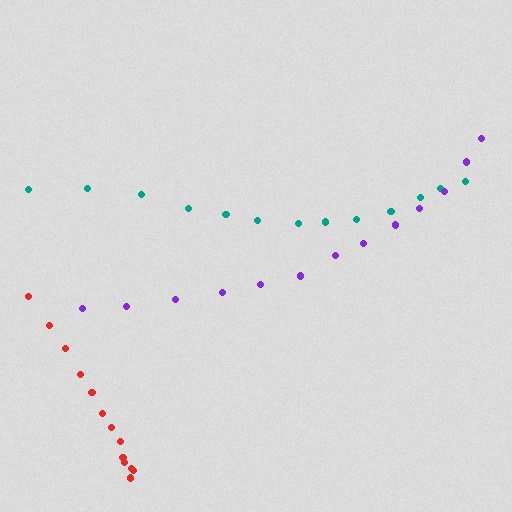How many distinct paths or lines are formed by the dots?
There are 3 distinct paths.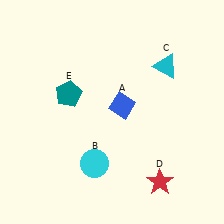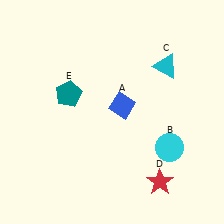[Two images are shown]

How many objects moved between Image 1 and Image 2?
1 object moved between the two images.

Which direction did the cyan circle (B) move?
The cyan circle (B) moved right.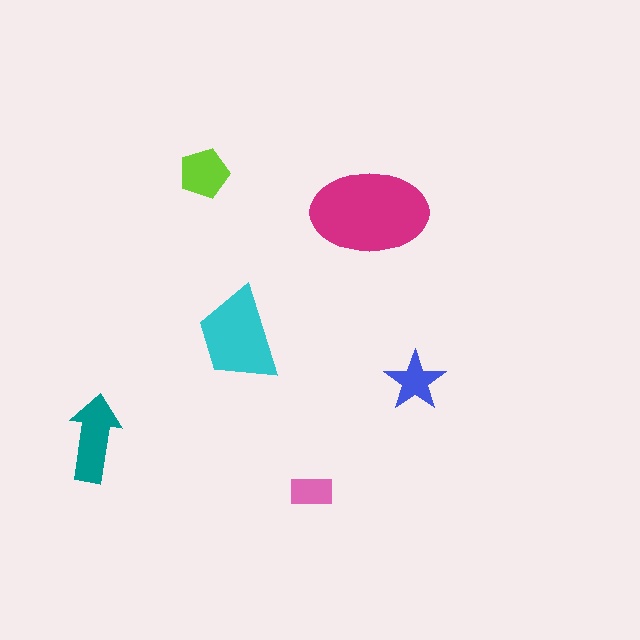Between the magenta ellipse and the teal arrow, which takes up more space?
The magenta ellipse.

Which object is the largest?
The magenta ellipse.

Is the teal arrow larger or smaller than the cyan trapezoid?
Smaller.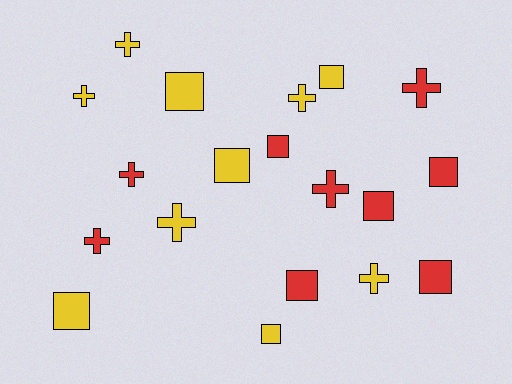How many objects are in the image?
There are 19 objects.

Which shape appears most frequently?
Square, with 10 objects.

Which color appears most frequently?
Yellow, with 10 objects.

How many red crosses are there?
There are 4 red crosses.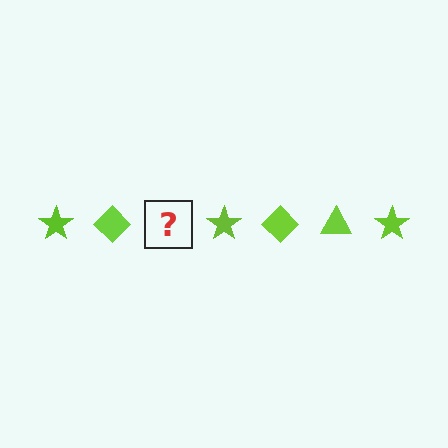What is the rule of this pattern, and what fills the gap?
The rule is that the pattern cycles through star, diamond, triangle shapes in lime. The gap should be filled with a lime triangle.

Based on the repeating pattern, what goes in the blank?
The blank should be a lime triangle.